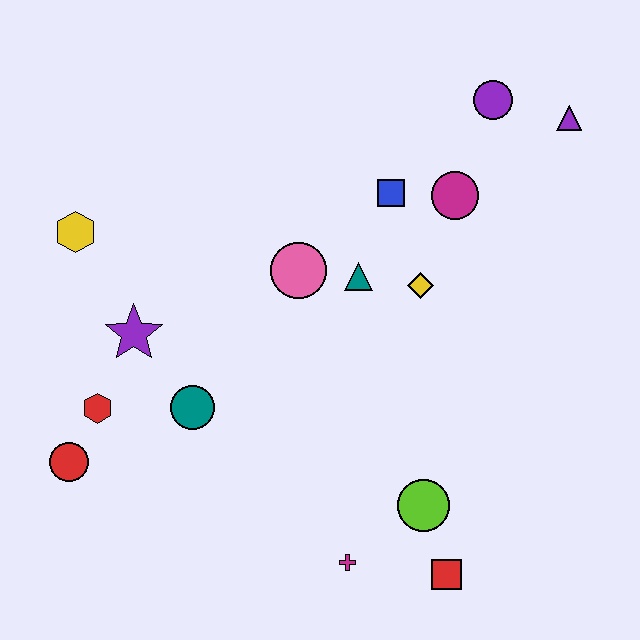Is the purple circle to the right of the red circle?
Yes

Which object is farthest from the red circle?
The purple triangle is farthest from the red circle.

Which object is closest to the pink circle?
The teal triangle is closest to the pink circle.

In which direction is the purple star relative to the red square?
The purple star is to the left of the red square.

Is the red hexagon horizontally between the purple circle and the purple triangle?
No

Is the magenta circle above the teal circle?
Yes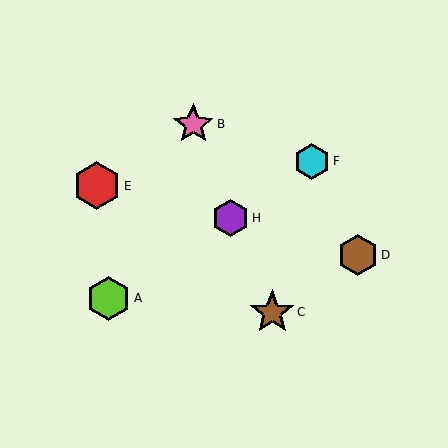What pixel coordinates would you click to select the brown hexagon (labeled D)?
Click at (358, 255) to select the brown hexagon D.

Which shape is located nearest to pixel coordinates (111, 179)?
The red hexagon (labeled E) at (97, 186) is nearest to that location.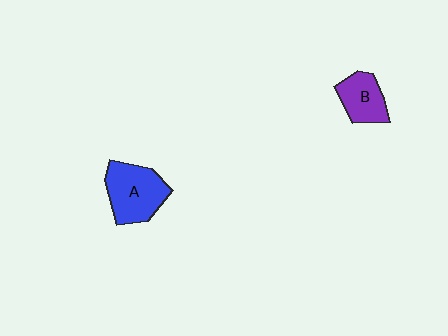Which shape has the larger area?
Shape A (blue).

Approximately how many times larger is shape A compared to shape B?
Approximately 1.5 times.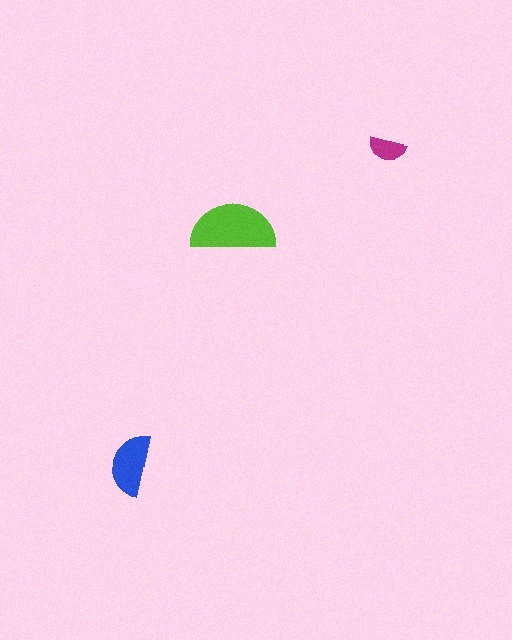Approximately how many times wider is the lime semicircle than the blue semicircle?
About 1.5 times wider.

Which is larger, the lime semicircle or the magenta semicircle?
The lime one.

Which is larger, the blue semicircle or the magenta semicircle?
The blue one.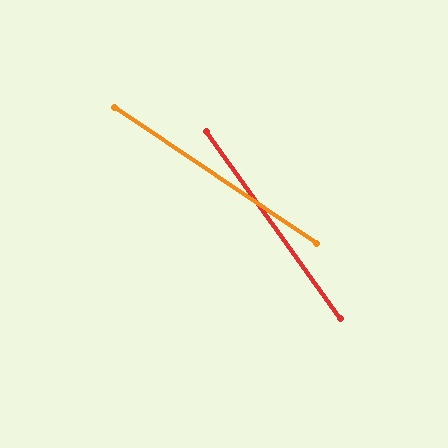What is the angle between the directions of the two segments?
Approximately 20 degrees.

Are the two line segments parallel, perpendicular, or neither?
Neither parallel nor perpendicular — they differ by about 20°.